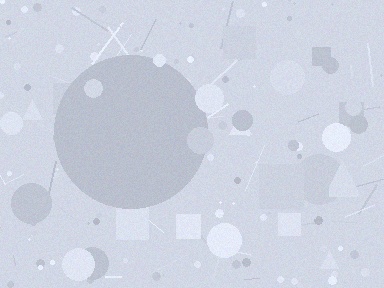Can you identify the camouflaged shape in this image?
The camouflaged shape is a circle.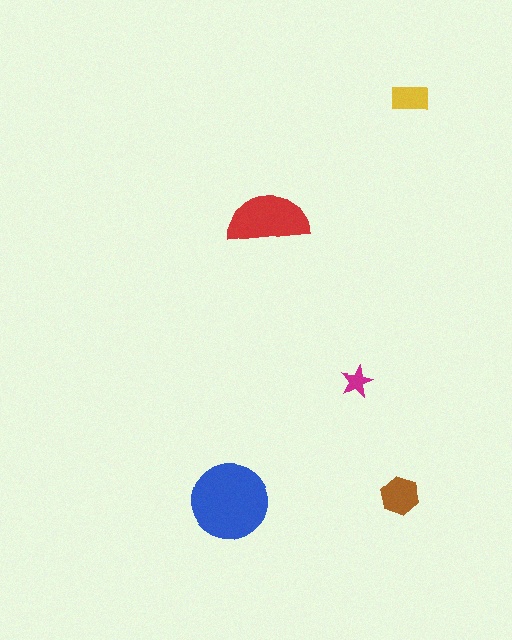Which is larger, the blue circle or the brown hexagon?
The blue circle.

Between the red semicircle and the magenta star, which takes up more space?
The red semicircle.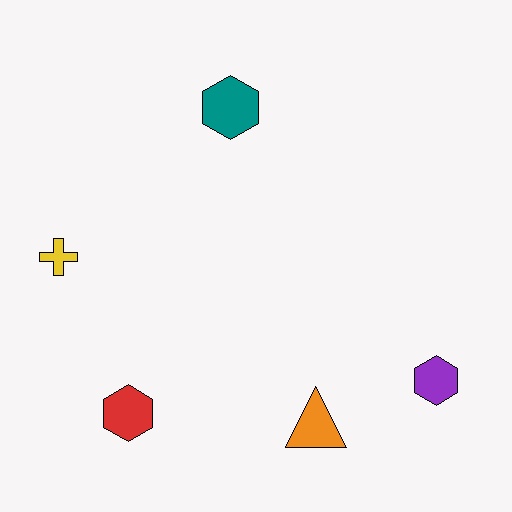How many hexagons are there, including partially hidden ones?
There are 3 hexagons.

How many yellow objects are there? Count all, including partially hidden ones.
There is 1 yellow object.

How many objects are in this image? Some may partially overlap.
There are 5 objects.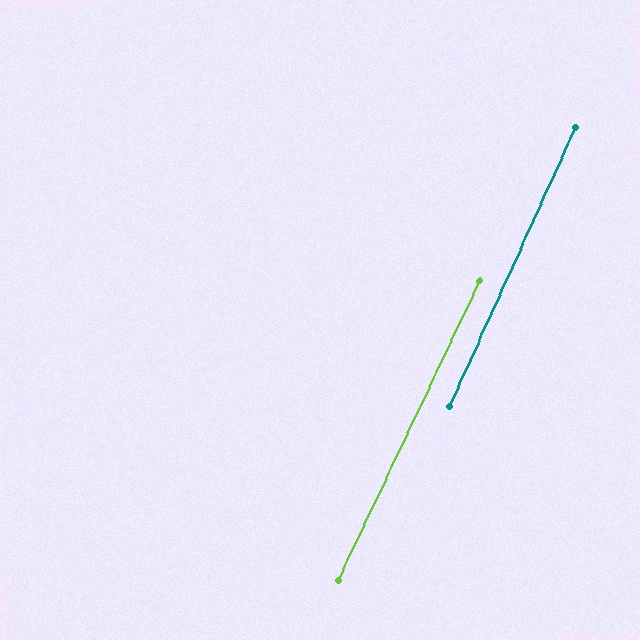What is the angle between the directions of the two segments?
Approximately 1 degree.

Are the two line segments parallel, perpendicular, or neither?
Parallel — their directions differ by only 0.9°.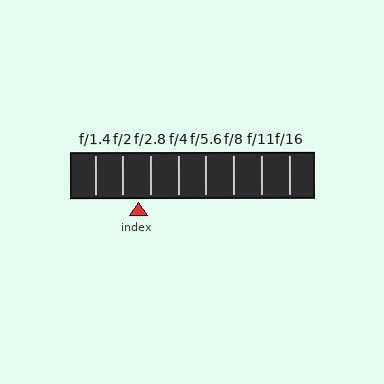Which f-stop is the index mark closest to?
The index mark is closest to f/2.8.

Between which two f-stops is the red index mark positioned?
The index mark is between f/2 and f/2.8.